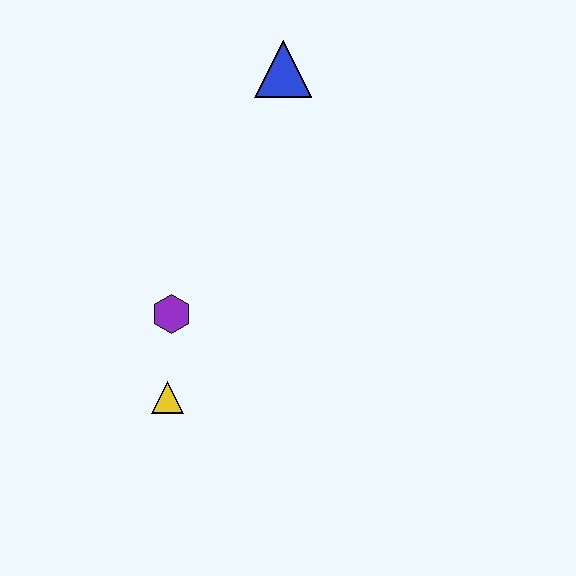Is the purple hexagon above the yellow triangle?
Yes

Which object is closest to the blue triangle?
The purple hexagon is closest to the blue triangle.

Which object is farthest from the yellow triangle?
The blue triangle is farthest from the yellow triangle.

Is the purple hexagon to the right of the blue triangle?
No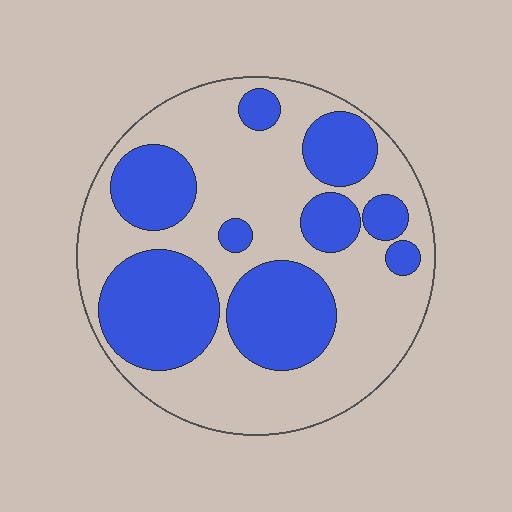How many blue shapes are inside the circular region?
9.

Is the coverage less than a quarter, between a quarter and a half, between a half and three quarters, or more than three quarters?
Between a quarter and a half.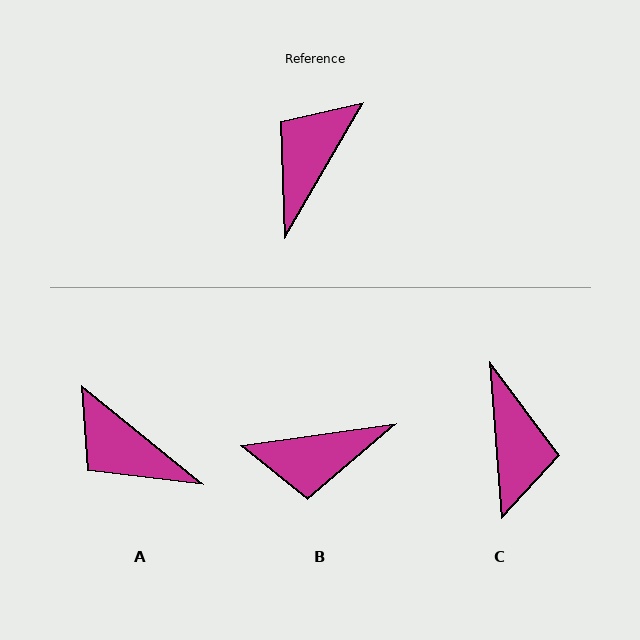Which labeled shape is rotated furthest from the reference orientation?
C, about 146 degrees away.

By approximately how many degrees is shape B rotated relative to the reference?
Approximately 128 degrees counter-clockwise.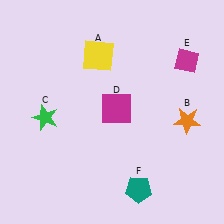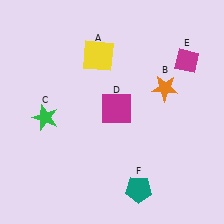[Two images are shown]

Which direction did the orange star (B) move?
The orange star (B) moved up.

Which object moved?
The orange star (B) moved up.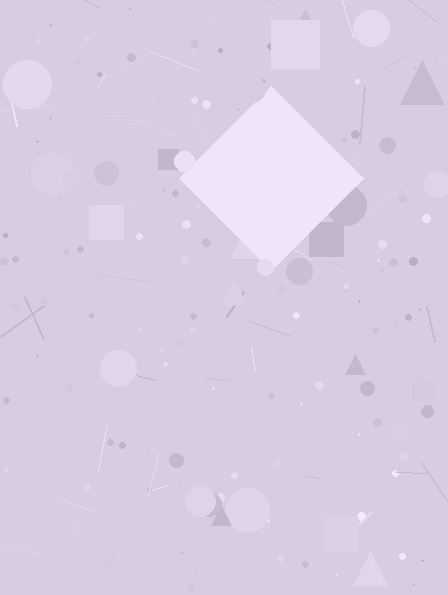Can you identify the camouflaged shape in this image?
The camouflaged shape is a diamond.